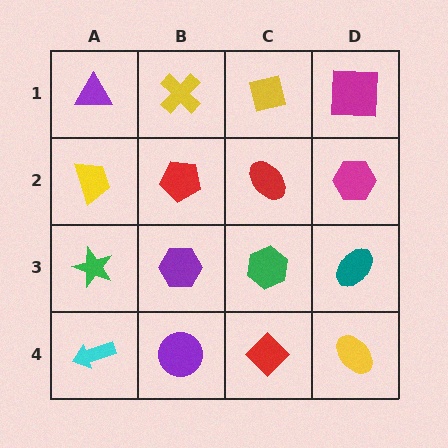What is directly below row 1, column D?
A magenta hexagon.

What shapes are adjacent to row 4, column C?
A green hexagon (row 3, column C), a purple circle (row 4, column B), a yellow ellipse (row 4, column D).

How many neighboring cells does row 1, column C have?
3.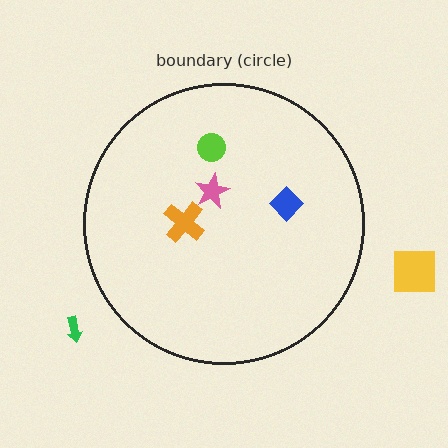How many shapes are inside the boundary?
4 inside, 2 outside.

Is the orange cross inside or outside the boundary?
Inside.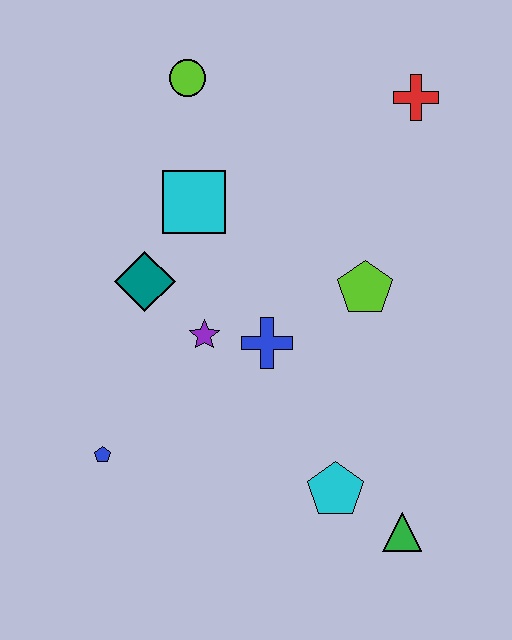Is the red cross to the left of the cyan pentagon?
No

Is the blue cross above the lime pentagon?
No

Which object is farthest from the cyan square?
The green triangle is farthest from the cyan square.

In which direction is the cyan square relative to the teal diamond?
The cyan square is above the teal diamond.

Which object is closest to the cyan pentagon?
The green triangle is closest to the cyan pentagon.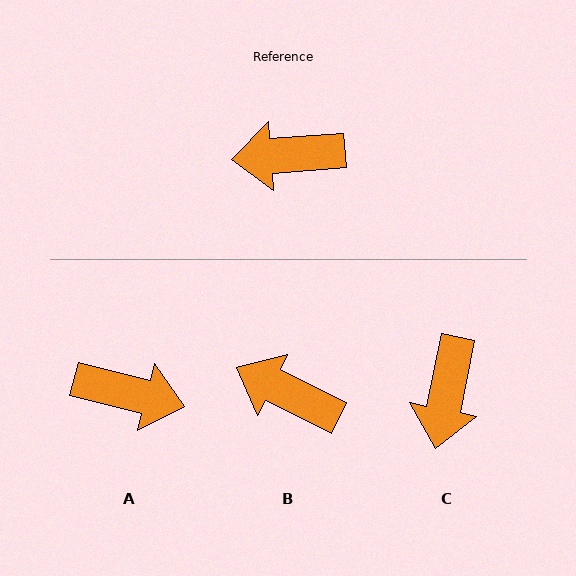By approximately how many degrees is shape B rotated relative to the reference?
Approximately 31 degrees clockwise.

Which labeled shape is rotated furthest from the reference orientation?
A, about 162 degrees away.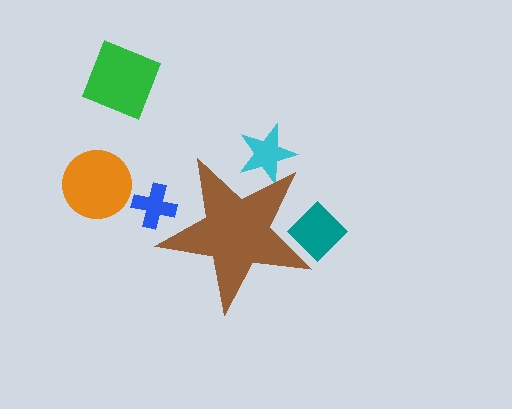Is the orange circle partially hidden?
No, the orange circle is fully visible.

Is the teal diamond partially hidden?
Yes, the teal diamond is partially hidden behind the brown star.